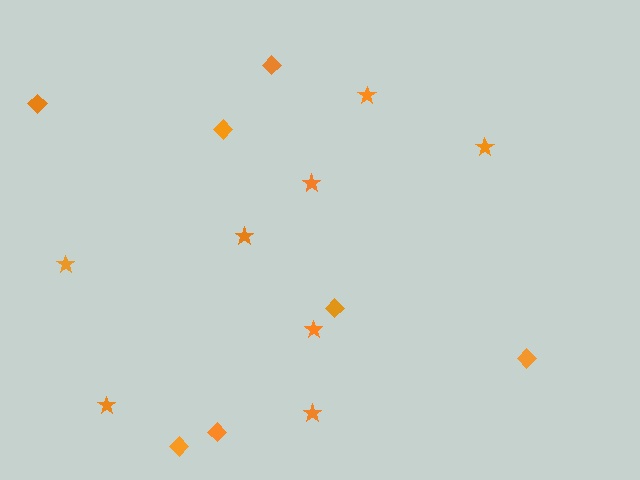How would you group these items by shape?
There are 2 groups: one group of stars (8) and one group of diamonds (7).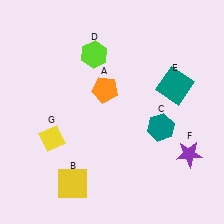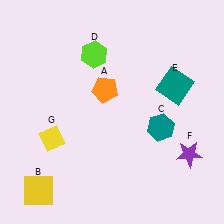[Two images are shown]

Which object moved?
The yellow square (B) moved left.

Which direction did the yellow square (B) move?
The yellow square (B) moved left.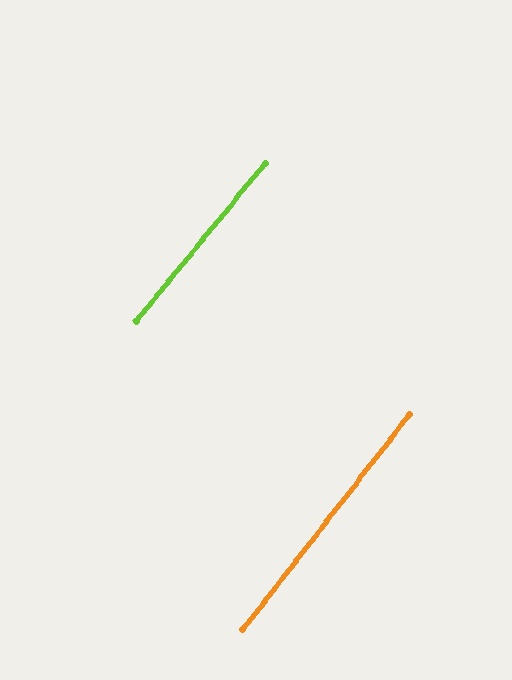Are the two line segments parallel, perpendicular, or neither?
Parallel — their directions differ by only 1.7°.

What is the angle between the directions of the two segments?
Approximately 2 degrees.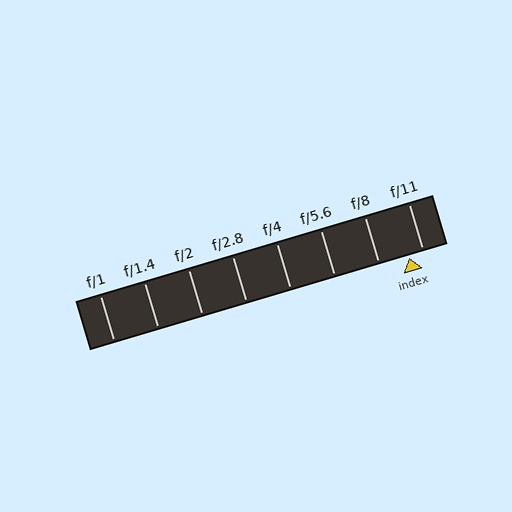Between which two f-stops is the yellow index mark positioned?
The index mark is between f/8 and f/11.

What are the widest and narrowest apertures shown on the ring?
The widest aperture shown is f/1 and the narrowest is f/11.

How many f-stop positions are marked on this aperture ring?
There are 8 f-stop positions marked.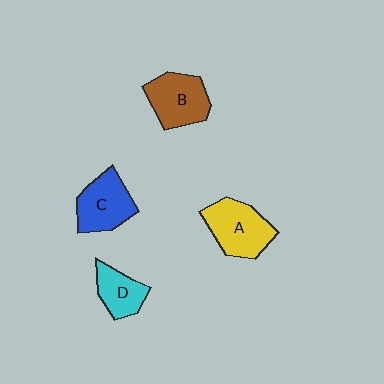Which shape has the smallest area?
Shape D (cyan).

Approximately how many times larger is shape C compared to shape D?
Approximately 1.4 times.